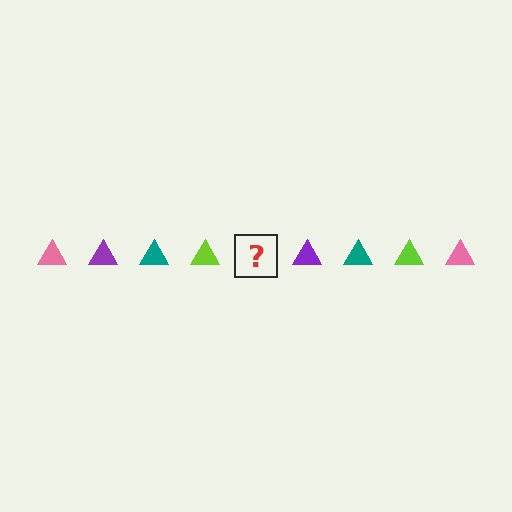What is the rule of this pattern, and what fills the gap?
The rule is that the pattern cycles through pink, purple, teal, lime triangles. The gap should be filled with a pink triangle.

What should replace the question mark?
The question mark should be replaced with a pink triangle.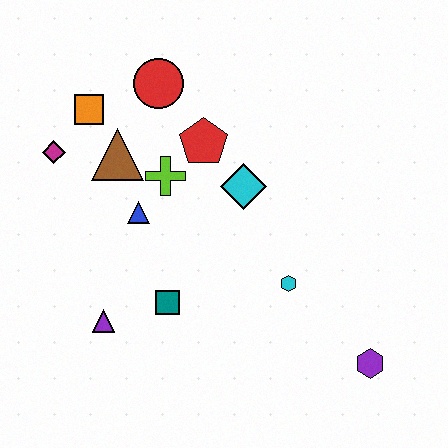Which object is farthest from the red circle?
The purple hexagon is farthest from the red circle.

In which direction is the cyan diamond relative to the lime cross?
The cyan diamond is to the right of the lime cross.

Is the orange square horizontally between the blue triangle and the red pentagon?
No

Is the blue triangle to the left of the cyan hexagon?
Yes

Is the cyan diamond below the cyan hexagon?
No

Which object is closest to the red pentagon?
The lime cross is closest to the red pentagon.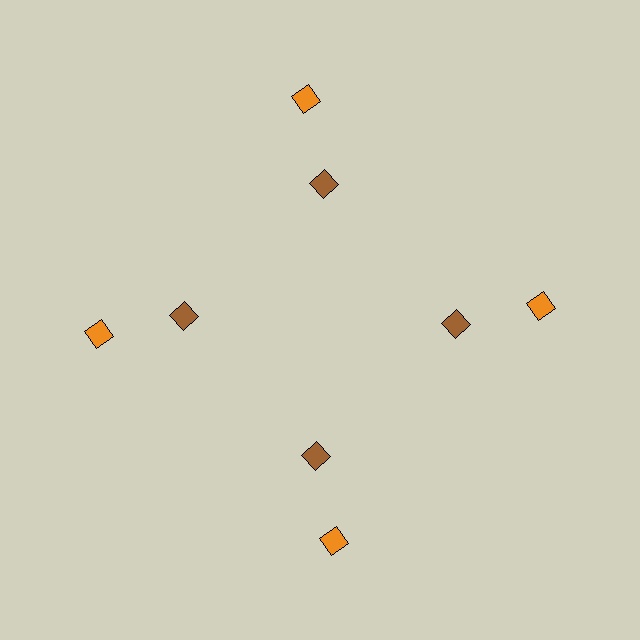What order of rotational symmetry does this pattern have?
This pattern has 4-fold rotational symmetry.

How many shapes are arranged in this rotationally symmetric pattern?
There are 8 shapes, arranged in 4 groups of 2.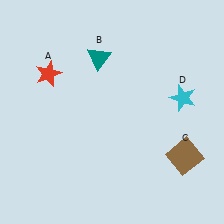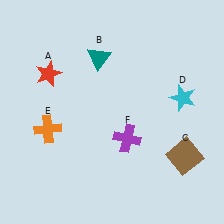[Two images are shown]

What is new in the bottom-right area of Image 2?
A purple cross (F) was added in the bottom-right area of Image 2.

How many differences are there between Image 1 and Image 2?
There are 2 differences between the two images.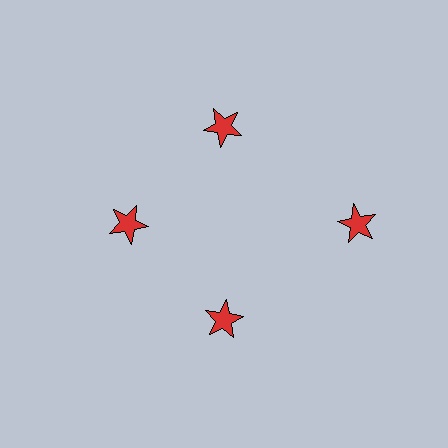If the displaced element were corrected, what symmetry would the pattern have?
It would have 4-fold rotational symmetry — the pattern would map onto itself every 90 degrees.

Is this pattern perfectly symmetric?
No. The 4 red stars are arranged in a ring, but one element near the 3 o'clock position is pushed outward from the center, breaking the 4-fold rotational symmetry.